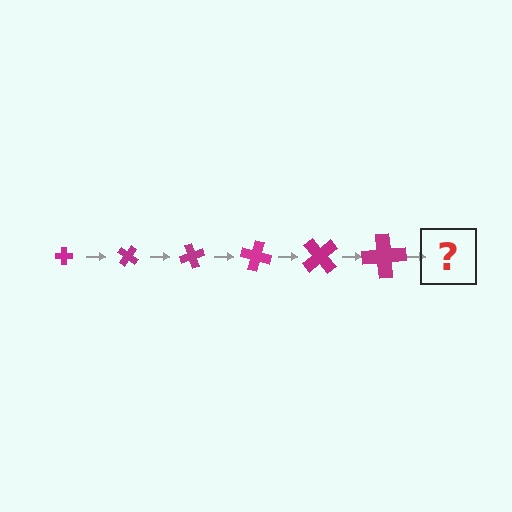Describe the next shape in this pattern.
It should be a cross, larger than the previous one and rotated 210 degrees from the start.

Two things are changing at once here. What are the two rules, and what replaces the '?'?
The two rules are that the cross grows larger each step and it rotates 35 degrees each step. The '?' should be a cross, larger than the previous one and rotated 210 degrees from the start.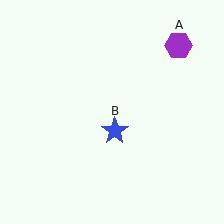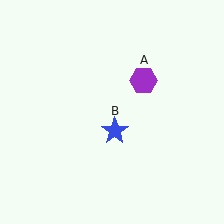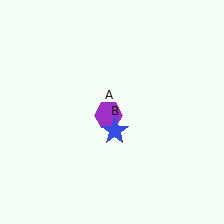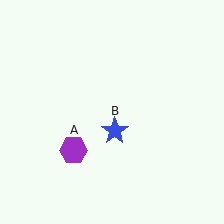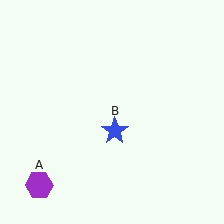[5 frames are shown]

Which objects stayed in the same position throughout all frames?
Blue star (object B) remained stationary.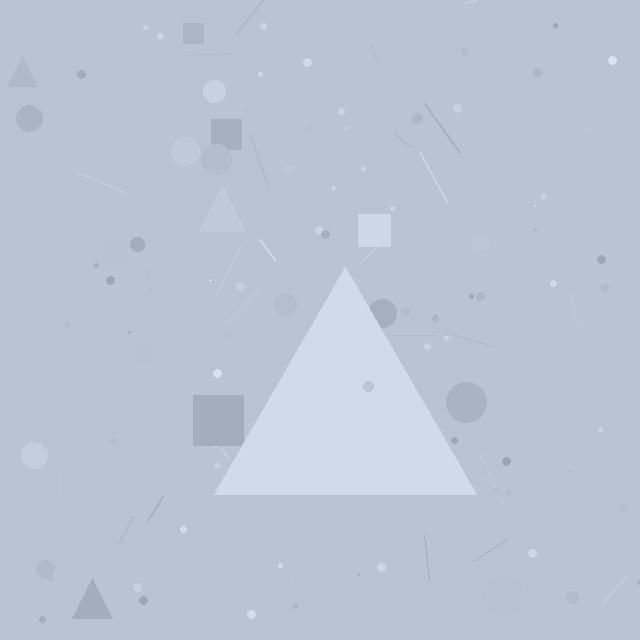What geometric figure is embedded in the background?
A triangle is embedded in the background.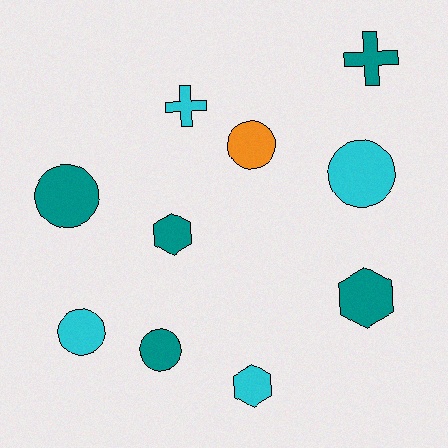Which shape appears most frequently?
Circle, with 5 objects.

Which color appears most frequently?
Teal, with 5 objects.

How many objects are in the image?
There are 10 objects.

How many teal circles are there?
There are 2 teal circles.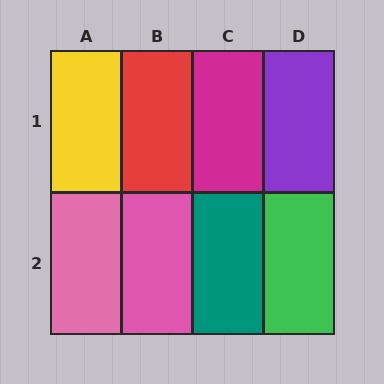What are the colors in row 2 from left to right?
Pink, pink, teal, green.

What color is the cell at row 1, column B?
Red.